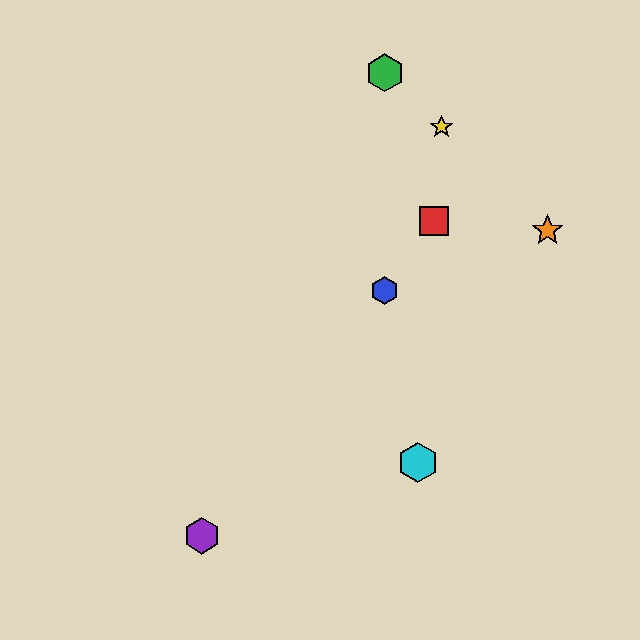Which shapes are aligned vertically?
The blue hexagon, the green hexagon are aligned vertically.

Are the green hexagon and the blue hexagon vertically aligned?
Yes, both are at x≈385.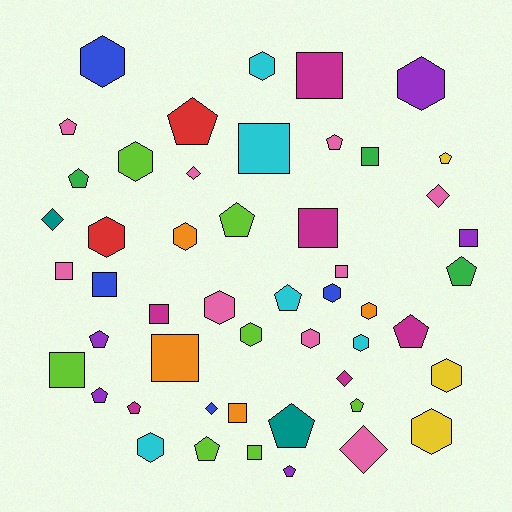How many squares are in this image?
There are 13 squares.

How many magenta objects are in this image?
There are 6 magenta objects.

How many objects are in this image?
There are 50 objects.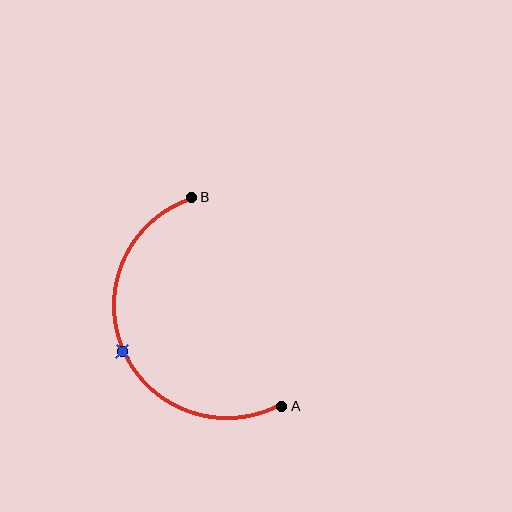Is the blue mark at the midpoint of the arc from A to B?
Yes. The blue mark lies on the arc at equal arc-length from both A and B — it is the arc midpoint.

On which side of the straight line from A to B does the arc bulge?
The arc bulges to the left of the straight line connecting A and B.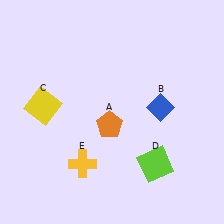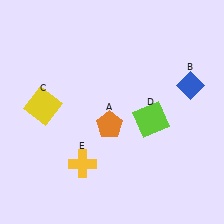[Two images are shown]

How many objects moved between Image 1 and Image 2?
2 objects moved between the two images.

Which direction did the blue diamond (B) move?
The blue diamond (B) moved right.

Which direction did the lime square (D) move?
The lime square (D) moved up.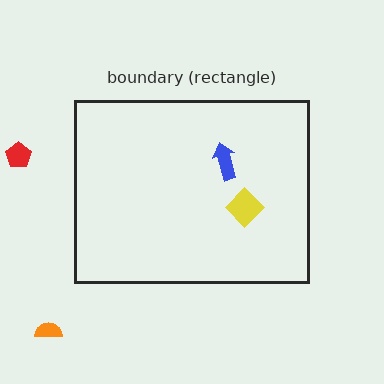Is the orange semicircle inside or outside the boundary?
Outside.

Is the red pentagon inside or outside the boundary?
Outside.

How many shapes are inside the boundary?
2 inside, 2 outside.